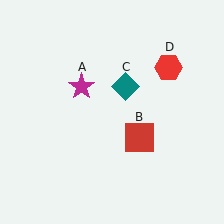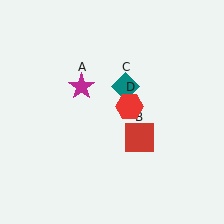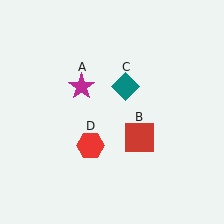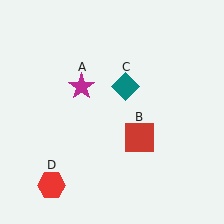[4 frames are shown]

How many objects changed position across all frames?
1 object changed position: red hexagon (object D).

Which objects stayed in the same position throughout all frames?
Magenta star (object A) and red square (object B) and teal diamond (object C) remained stationary.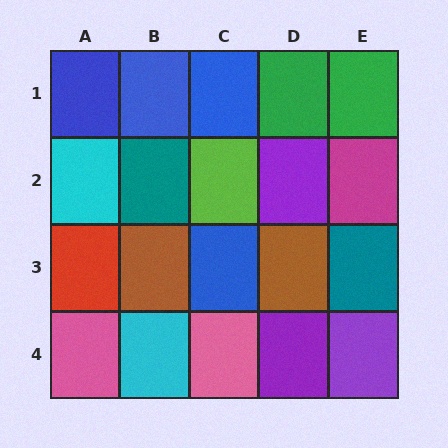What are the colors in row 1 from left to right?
Blue, blue, blue, green, green.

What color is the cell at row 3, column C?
Blue.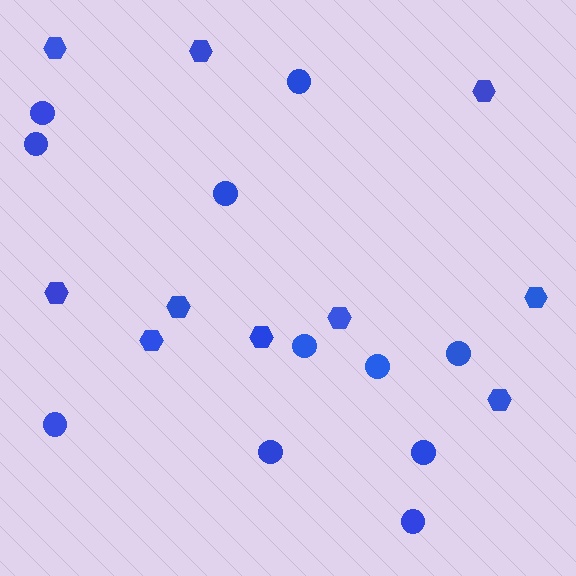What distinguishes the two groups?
There are 2 groups: one group of circles (11) and one group of hexagons (10).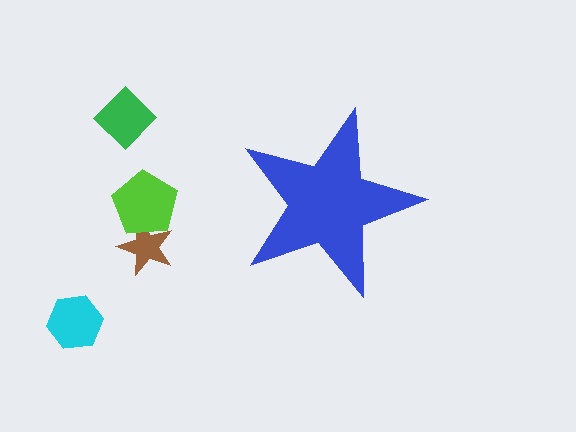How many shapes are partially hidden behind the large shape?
0 shapes are partially hidden.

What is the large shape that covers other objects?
A blue star.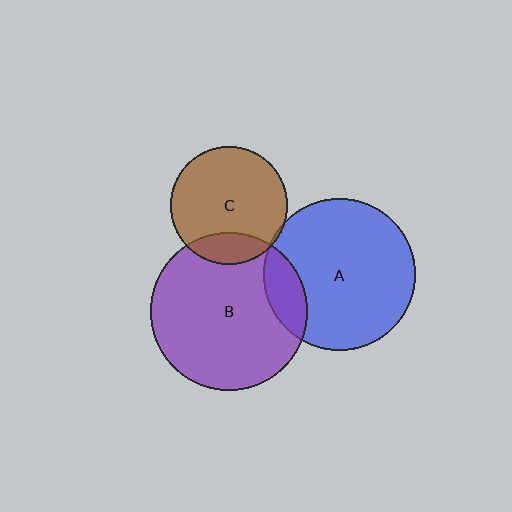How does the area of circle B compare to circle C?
Approximately 1.8 times.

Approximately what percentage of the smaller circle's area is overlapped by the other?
Approximately 15%.